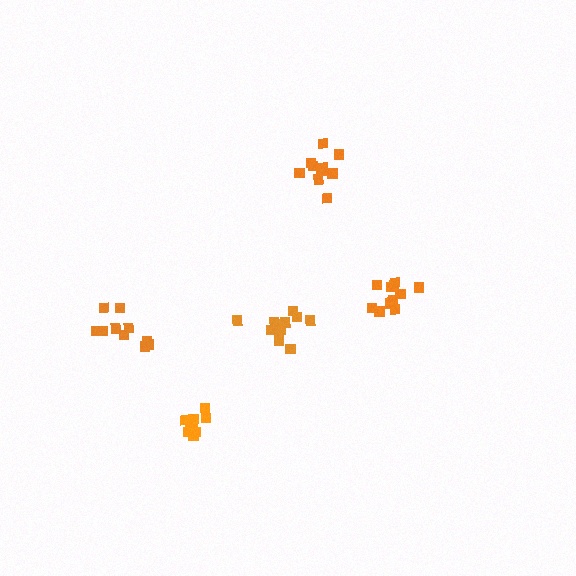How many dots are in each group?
Group 1: 12 dots, Group 2: 11 dots, Group 3: 9 dots, Group 4: 10 dots, Group 5: 10 dots (52 total).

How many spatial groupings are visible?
There are 5 spatial groupings.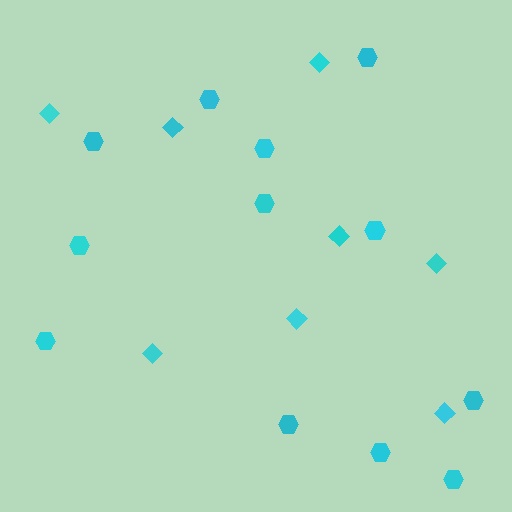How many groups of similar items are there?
There are 2 groups: one group of diamonds (8) and one group of hexagons (12).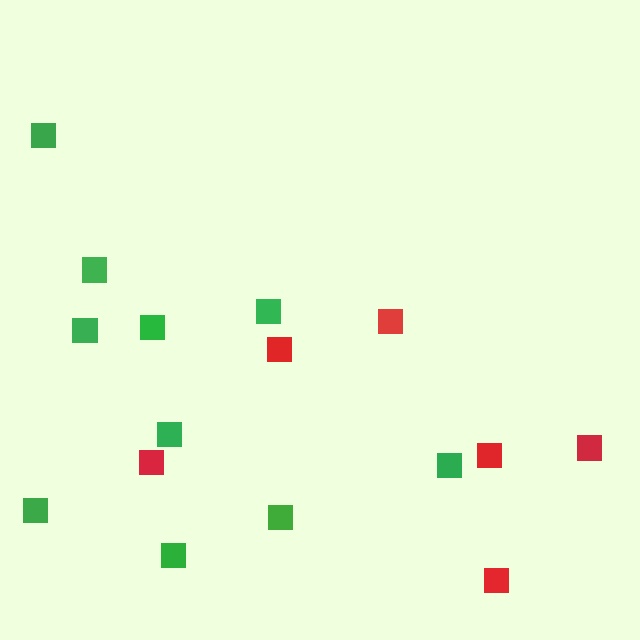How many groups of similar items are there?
There are 2 groups: one group of green squares (10) and one group of red squares (6).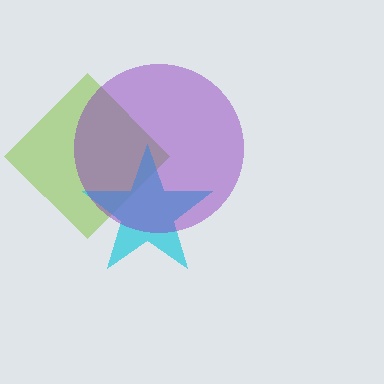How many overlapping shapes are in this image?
There are 3 overlapping shapes in the image.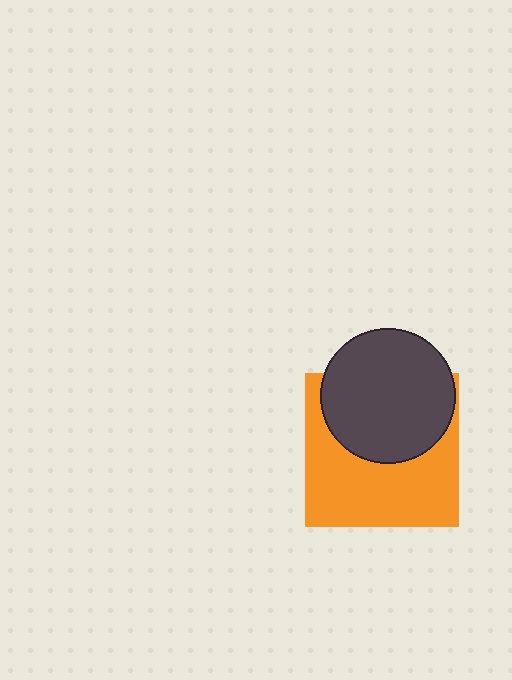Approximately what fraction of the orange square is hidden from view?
Roughly 43% of the orange square is hidden behind the dark gray circle.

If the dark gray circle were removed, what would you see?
You would see the complete orange square.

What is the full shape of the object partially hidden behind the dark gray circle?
The partially hidden object is an orange square.